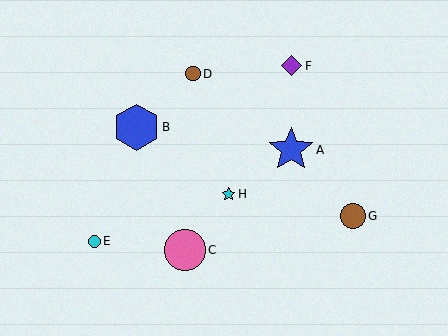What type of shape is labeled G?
Shape G is a brown circle.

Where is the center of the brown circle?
The center of the brown circle is at (193, 74).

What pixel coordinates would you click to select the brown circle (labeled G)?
Click at (353, 216) to select the brown circle G.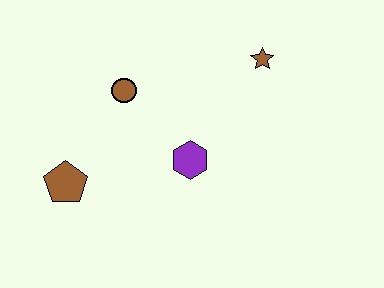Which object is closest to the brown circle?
The purple hexagon is closest to the brown circle.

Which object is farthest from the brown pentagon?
The brown star is farthest from the brown pentagon.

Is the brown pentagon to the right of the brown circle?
No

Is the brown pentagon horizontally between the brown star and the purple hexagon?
No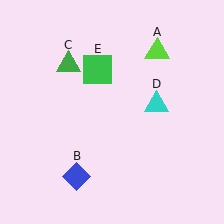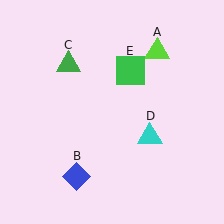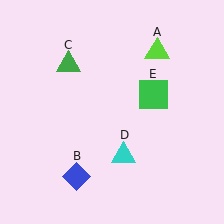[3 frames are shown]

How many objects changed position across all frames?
2 objects changed position: cyan triangle (object D), green square (object E).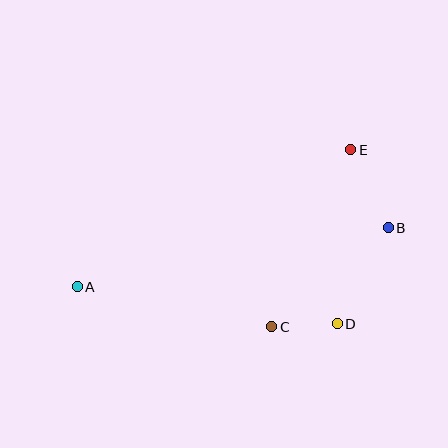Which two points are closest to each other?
Points C and D are closest to each other.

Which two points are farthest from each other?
Points A and B are farthest from each other.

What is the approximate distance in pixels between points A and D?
The distance between A and D is approximately 262 pixels.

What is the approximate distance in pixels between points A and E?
The distance between A and E is approximately 306 pixels.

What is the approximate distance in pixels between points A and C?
The distance between A and C is approximately 199 pixels.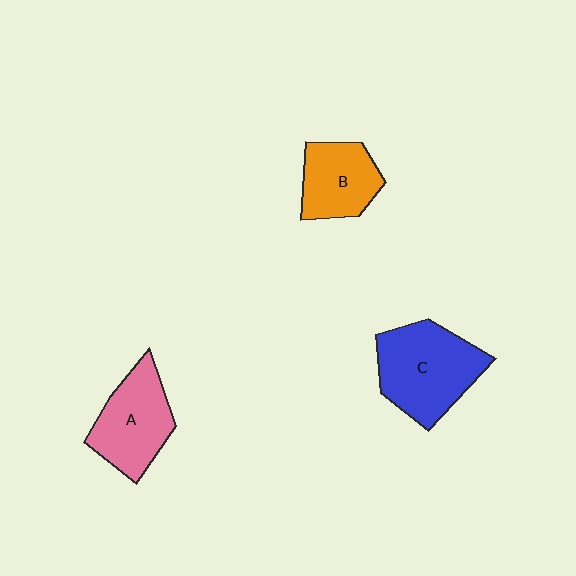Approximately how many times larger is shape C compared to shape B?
Approximately 1.5 times.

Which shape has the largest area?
Shape C (blue).